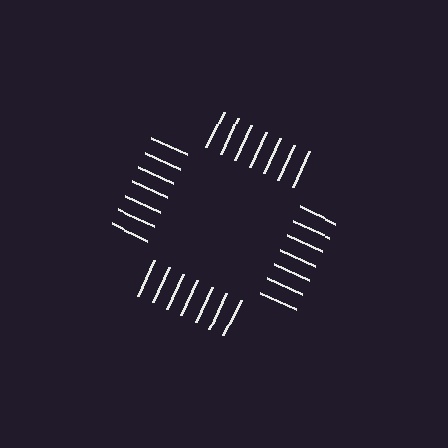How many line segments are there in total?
28 — 7 along each of the 4 edges.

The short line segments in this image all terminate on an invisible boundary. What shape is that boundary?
An illusory square — the line segments terminate on its edges but no continuous stroke is drawn.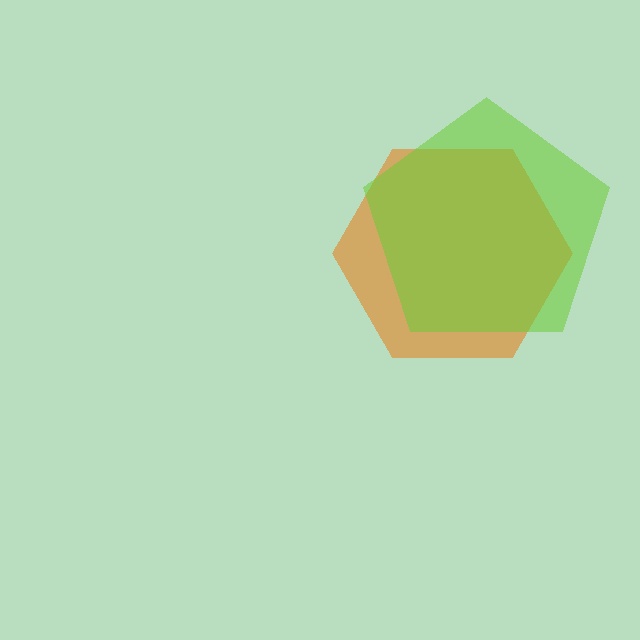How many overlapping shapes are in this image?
There are 2 overlapping shapes in the image.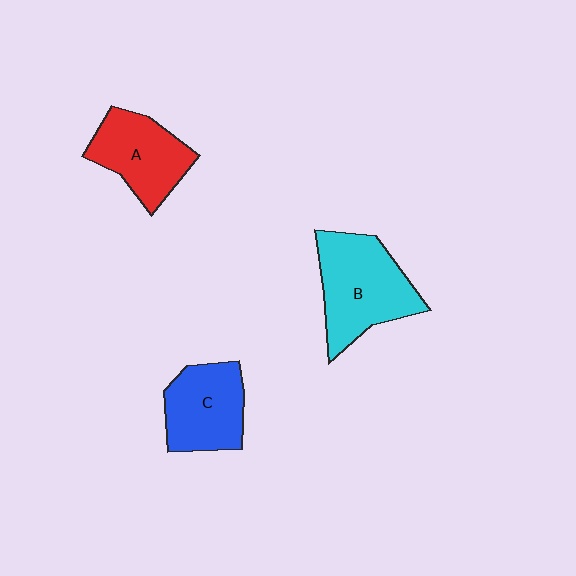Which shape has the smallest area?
Shape C (blue).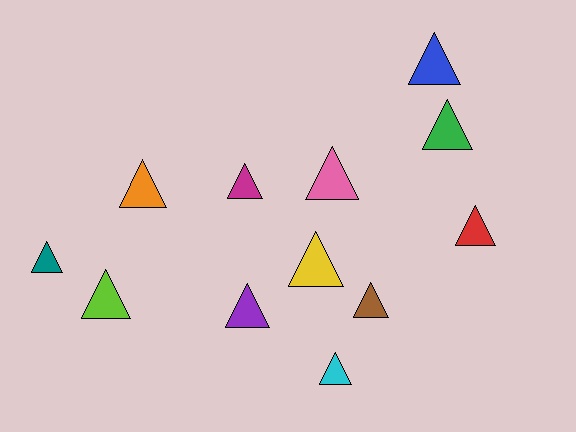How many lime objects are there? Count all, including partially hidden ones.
There is 1 lime object.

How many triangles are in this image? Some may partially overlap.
There are 12 triangles.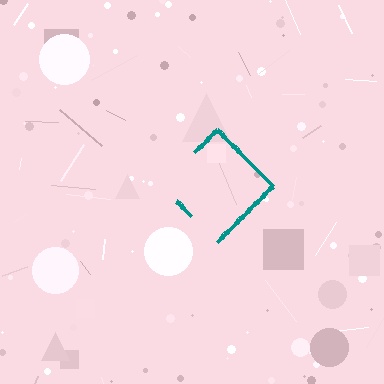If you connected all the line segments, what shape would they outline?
They would outline a diamond.